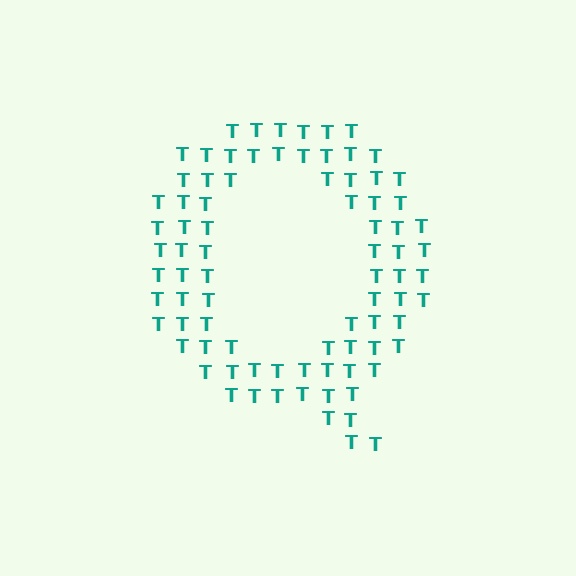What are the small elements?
The small elements are letter T's.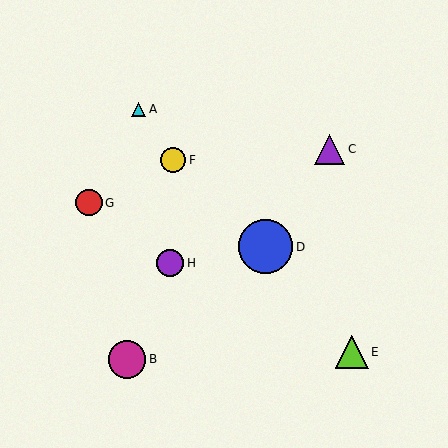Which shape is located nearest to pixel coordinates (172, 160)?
The yellow circle (labeled F) at (173, 160) is nearest to that location.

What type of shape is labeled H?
Shape H is a purple circle.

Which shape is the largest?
The blue circle (labeled D) is the largest.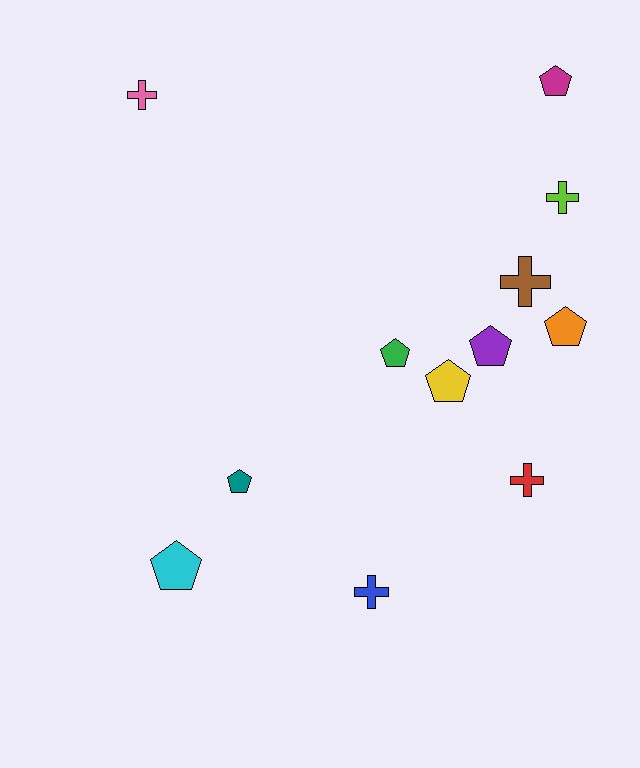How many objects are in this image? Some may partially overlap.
There are 12 objects.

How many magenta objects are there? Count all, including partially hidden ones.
There is 1 magenta object.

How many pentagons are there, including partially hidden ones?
There are 7 pentagons.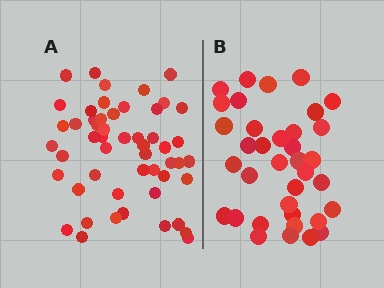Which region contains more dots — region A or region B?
Region A (the left region) has more dots.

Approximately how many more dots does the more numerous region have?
Region A has approximately 15 more dots than region B.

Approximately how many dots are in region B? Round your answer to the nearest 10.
About 40 dots. (The exact count is 36, which rounds to 40.)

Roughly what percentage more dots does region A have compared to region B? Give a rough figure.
About 45% more.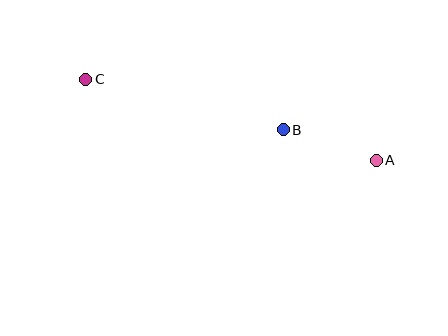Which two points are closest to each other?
Points A and B are closest to each other.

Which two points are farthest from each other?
Points A and C are farthest from each other.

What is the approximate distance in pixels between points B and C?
The distance between B and C is approximately 204 pixels.